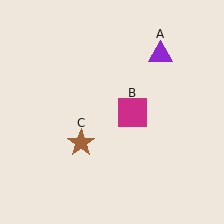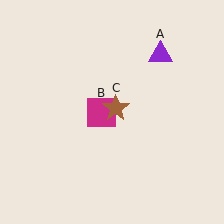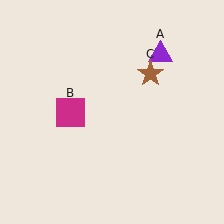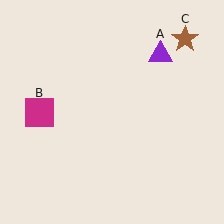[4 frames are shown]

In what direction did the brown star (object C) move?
The brown star (object C) moved up and to the right.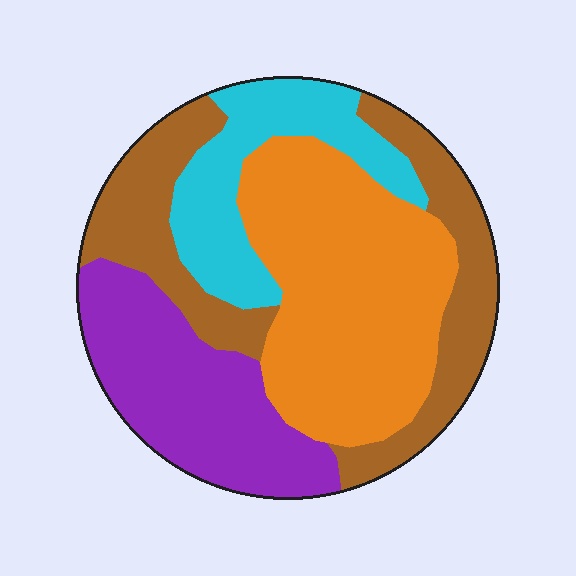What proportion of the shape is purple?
Purple covers 23% of the shape.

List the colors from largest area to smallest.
From largest to smallest: orange, brown, purple, cyan.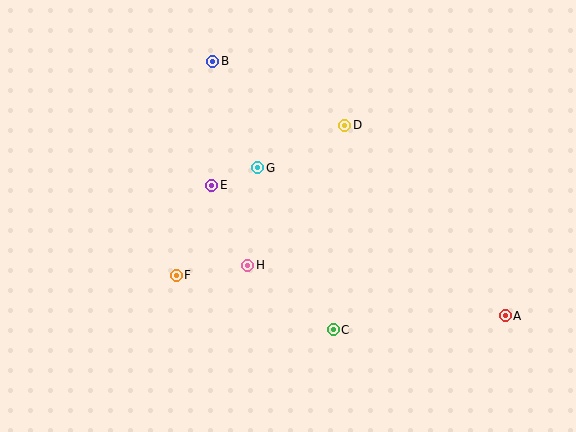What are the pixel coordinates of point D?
Point D is at (345, 125).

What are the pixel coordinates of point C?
Point C is at (333, 330).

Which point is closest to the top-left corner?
Point B is closest to the top-left corner.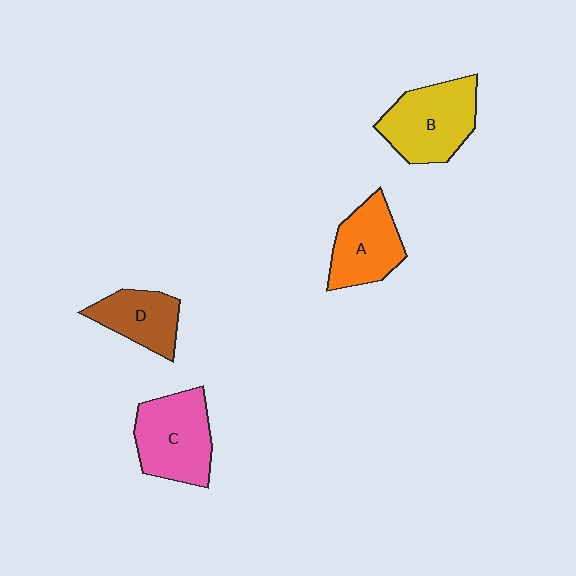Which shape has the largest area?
Shape B (yellow).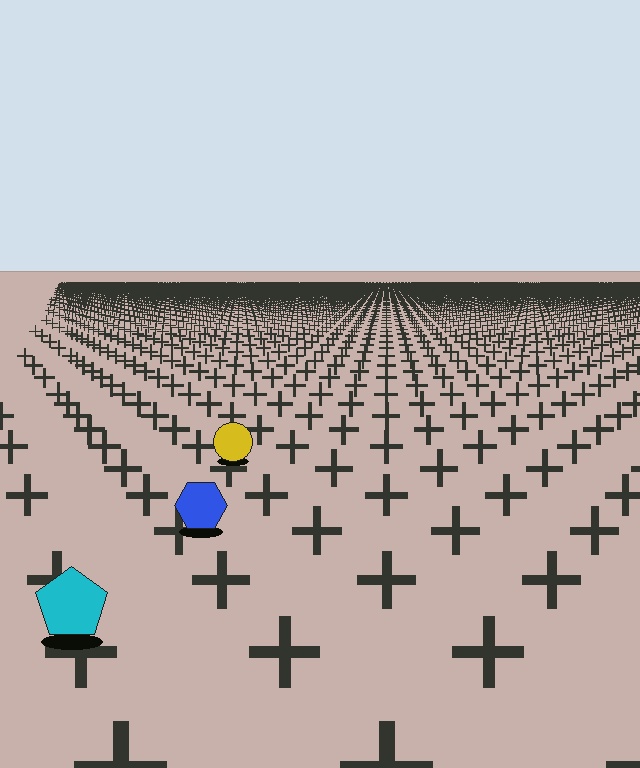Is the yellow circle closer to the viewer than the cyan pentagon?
No. The cyan pentagon is closer — you can tell from the texture gradient: the ground texture is coarser near it.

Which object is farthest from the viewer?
The yellow circle is farthest from the viewer. It appears smaller and the ground texture around it is denser.